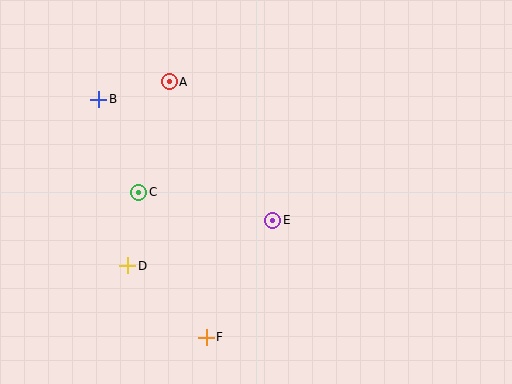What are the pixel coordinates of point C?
Point C is at (139, 192).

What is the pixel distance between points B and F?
The distance between B and F is 261 pixels.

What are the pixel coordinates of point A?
Point A is at (169, 82).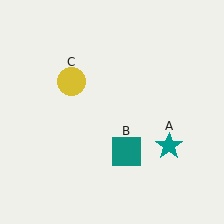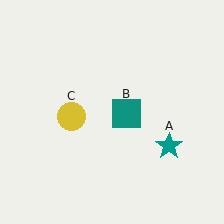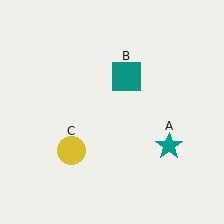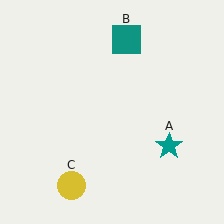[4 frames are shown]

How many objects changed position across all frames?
2 objects changed position: teal square (object B), yellow circle (object C).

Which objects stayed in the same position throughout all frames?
Teal star (object A) remained stationary.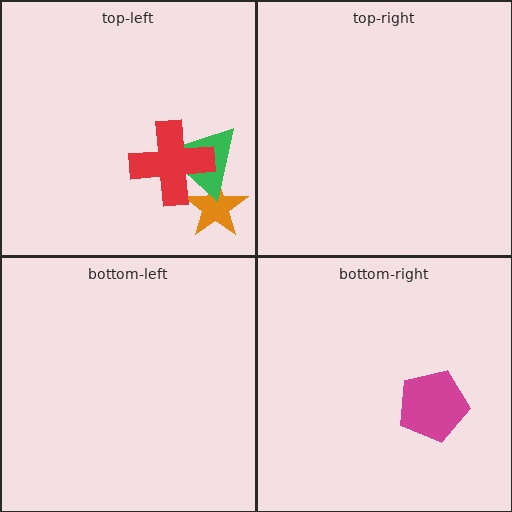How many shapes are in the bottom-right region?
1.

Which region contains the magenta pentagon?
The bottom-right region.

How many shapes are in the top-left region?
3.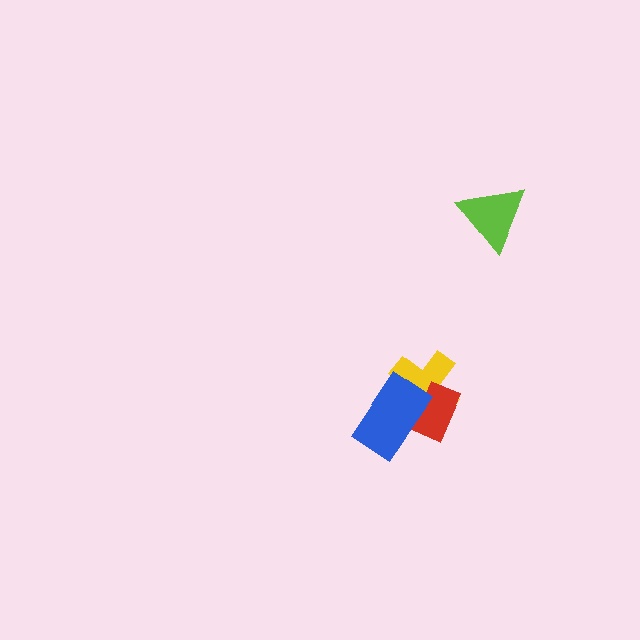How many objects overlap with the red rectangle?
2 objects overlap with the red rectangle.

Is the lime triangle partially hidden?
No, no other shape covers it.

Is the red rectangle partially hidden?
Yes, it is partially covered by another shape.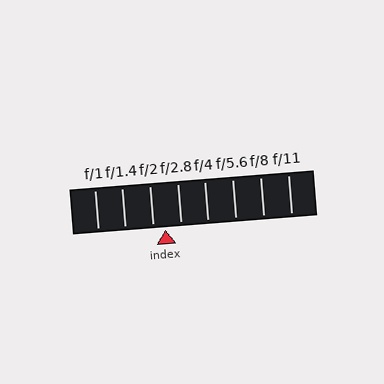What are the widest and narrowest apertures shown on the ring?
The widest aperture shown is f/1 and the narrowest is f/11.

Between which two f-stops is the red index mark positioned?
The index mark is between f/2 and f/2.8.